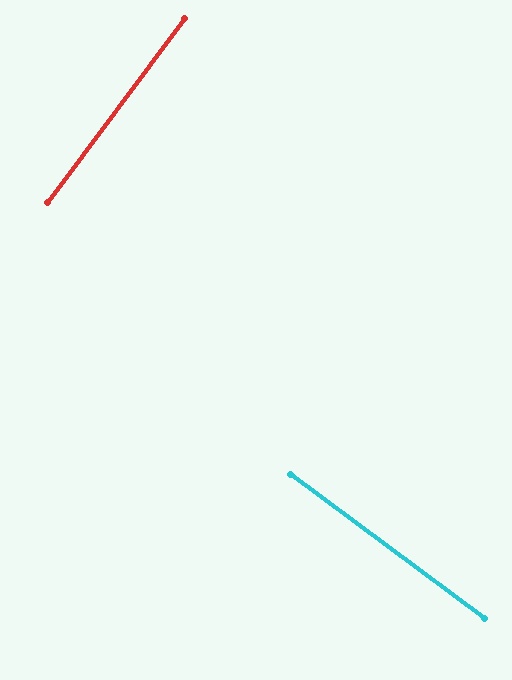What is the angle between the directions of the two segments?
Approximately 90 degrees.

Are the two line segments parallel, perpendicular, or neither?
Perpendicular — they meet at approximately 90°.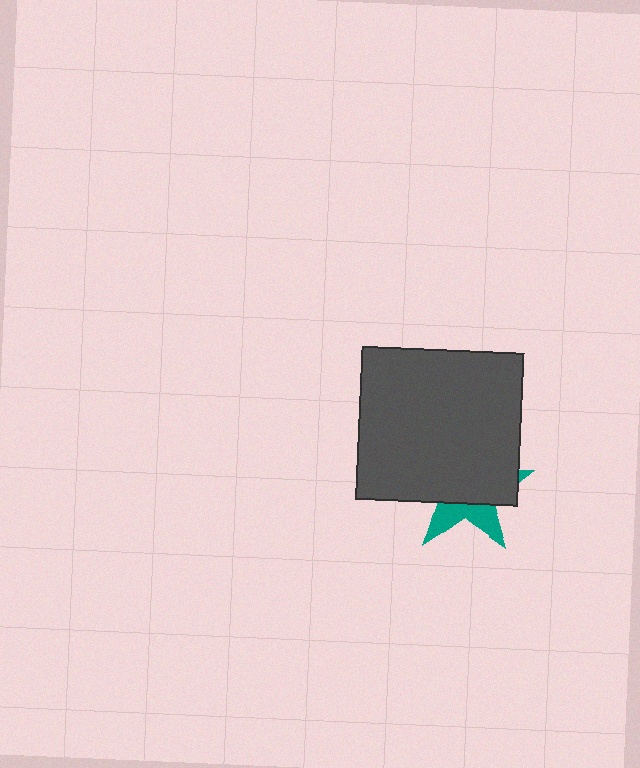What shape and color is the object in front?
The object in front is a dark gray rectangle.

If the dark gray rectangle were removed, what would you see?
You would see the complete teal star.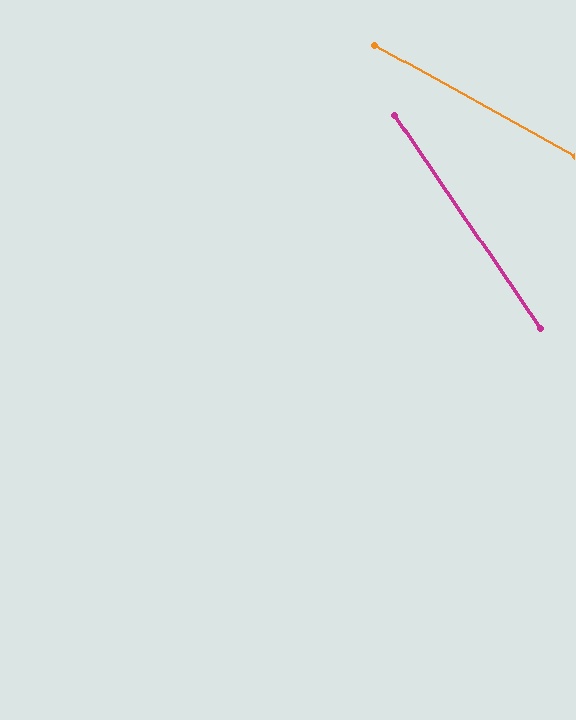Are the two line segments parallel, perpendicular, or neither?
Neither parallel nor perpendicular — they differ by about 27°.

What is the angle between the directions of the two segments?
Approximately 27 degrees.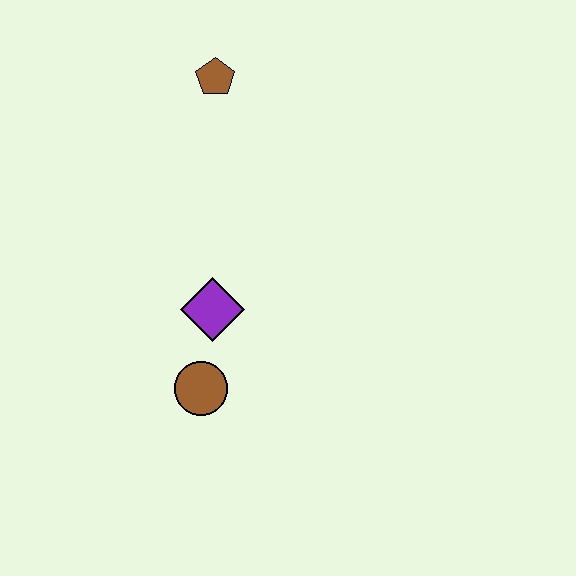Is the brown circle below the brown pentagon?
Yes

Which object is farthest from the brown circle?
The brown pentagon is farthest from the brown circle.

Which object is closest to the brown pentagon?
The purple diamond is closest to the brown pentagon.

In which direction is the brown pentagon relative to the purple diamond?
The brown pentagon is above the purple diamond.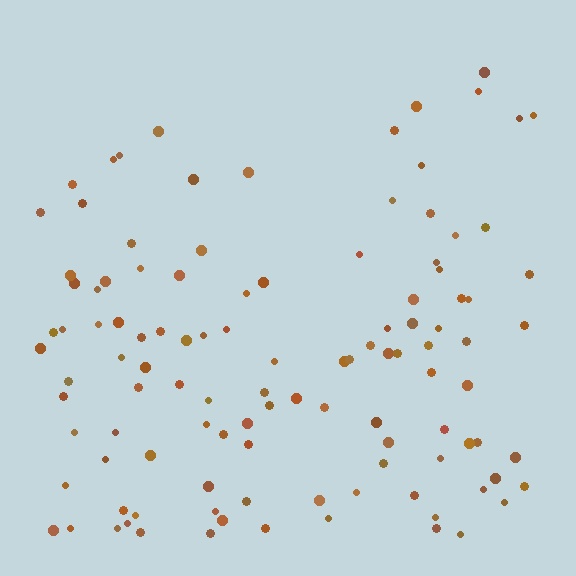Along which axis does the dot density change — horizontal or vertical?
Vertical.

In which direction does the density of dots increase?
From top to bottom, with the bottom side densest.